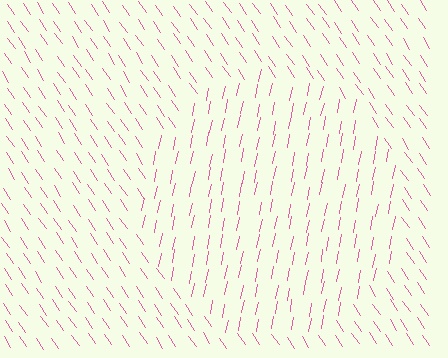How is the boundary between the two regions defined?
The boundary is defined purely by a change in line orientation (approximately 45 degrees difference). All lines are the same color and thickness.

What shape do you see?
I see a circle.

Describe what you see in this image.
The image is filled with small pink line segments. A circle region in the image has lines oriented differently from the surrounding lines, creating a visible texture boundary.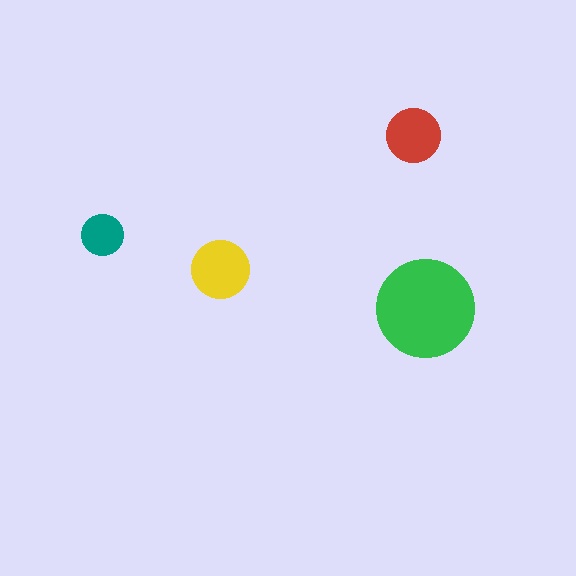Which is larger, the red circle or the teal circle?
The red one.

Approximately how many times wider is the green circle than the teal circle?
About 2.5 times wider.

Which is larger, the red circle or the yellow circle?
The yellow one.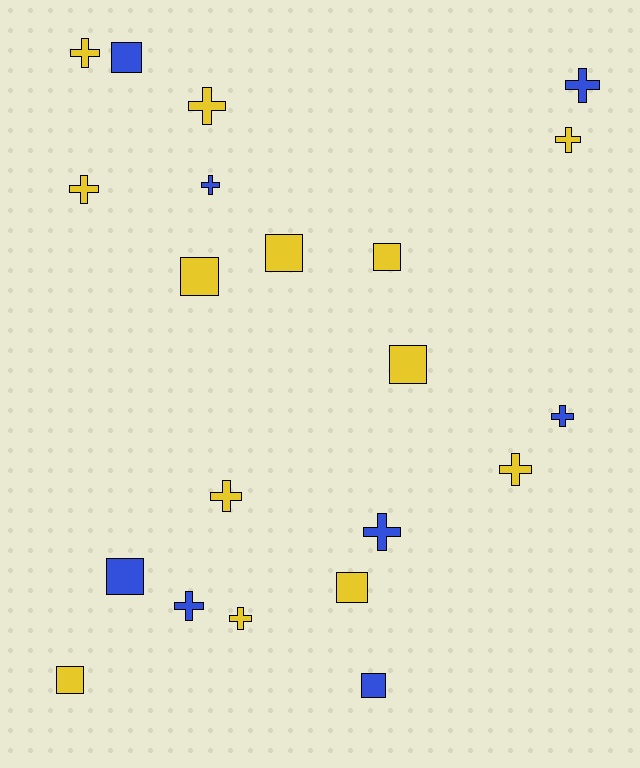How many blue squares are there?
There are 3 blue squares.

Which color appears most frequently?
Yellow, with 13 objects.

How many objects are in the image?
There are 21 objects.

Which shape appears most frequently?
Cross, with 12 objects.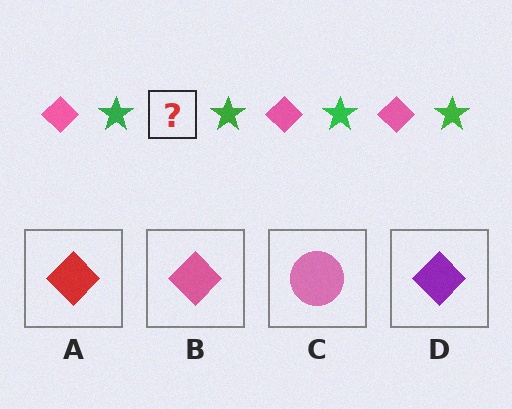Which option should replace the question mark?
Option B.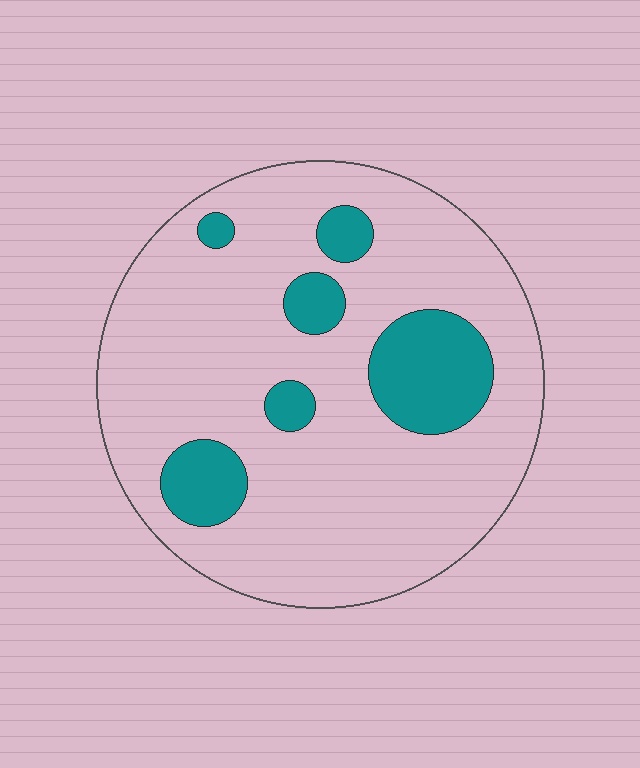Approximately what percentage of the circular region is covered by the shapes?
Approximately 15%.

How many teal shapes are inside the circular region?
6.